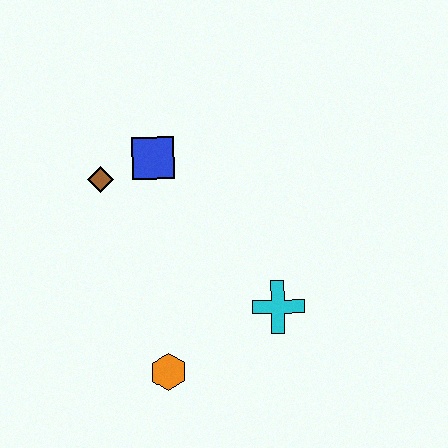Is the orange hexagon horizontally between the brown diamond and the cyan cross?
Yes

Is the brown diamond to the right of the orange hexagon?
No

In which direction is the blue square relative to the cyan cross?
The blue square is above the cyan cross.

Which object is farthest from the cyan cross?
The brown diamond is farthest from the cyan cross.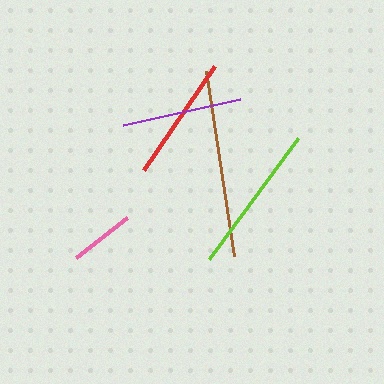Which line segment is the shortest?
The pink line is the shortest at approximately 65 pixels.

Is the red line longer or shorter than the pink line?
The red line is longer than the pink line.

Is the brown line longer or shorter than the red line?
The brown line is longer than the red line.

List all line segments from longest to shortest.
From longest to shortest: brown, lime, red, purple, pink.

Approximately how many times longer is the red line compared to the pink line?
The red line is approximately 1.9 times the length of the pink line.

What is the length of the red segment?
The red segment is approximately 126 pixels long.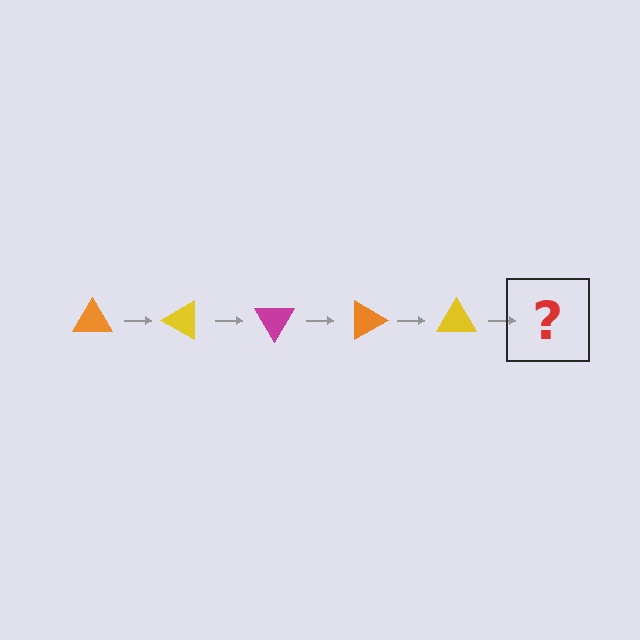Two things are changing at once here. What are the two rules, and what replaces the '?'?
The two rules are that it rotates 30 degrees each step and the color cycles through orange, yellow, and magenta. The '?' should be a magenta triangle, rotated 150 degrees from the start.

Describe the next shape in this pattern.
It should be a magenta triangle, rotated 150 degrees from the start.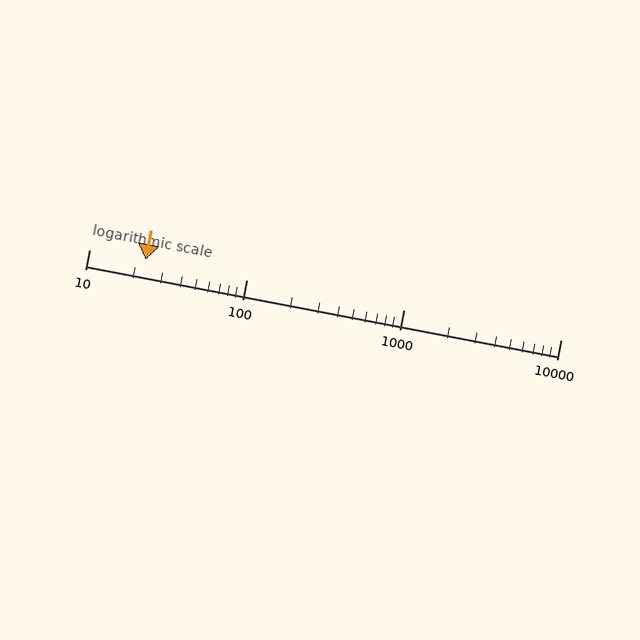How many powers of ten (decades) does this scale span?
The scale spans 3 decades, from 10 to 10000.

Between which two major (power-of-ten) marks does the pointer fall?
The pointer is between 10 and 100.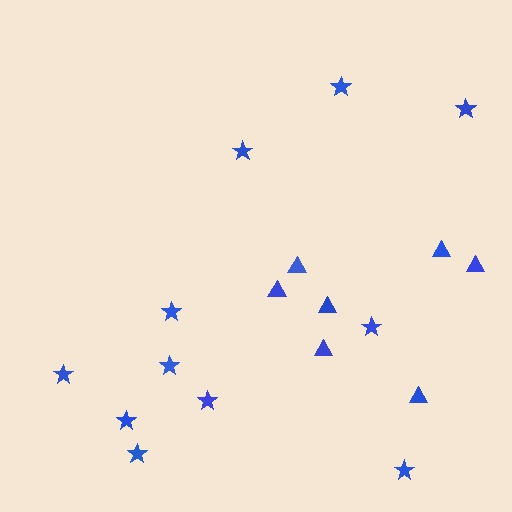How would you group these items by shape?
There are 2 groups: one group of stars (11) and one group of triangles (7).